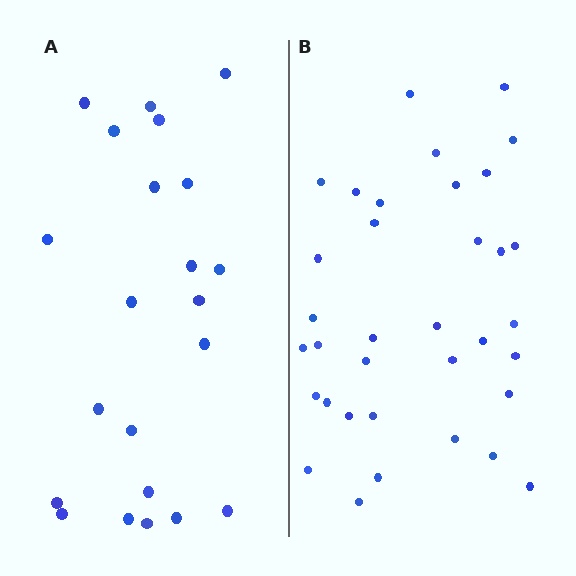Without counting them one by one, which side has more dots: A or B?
Region B (the right region) has more dots.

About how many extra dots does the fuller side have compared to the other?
Region B has approximately 15 more dots than region A.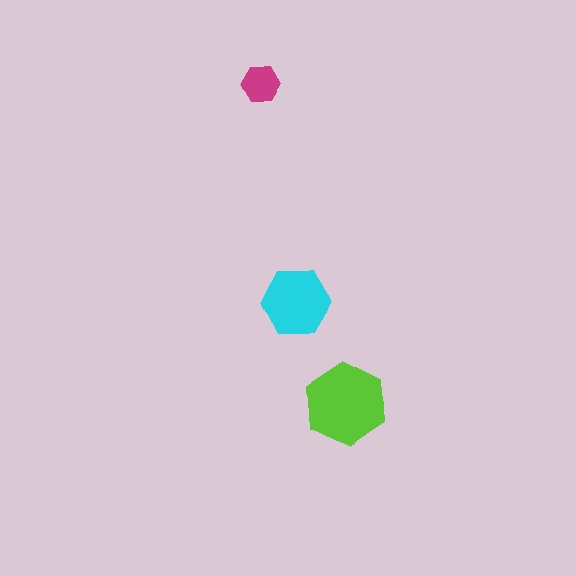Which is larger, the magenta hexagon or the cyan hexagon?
The cyan one.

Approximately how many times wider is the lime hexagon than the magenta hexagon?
About 2 times wider.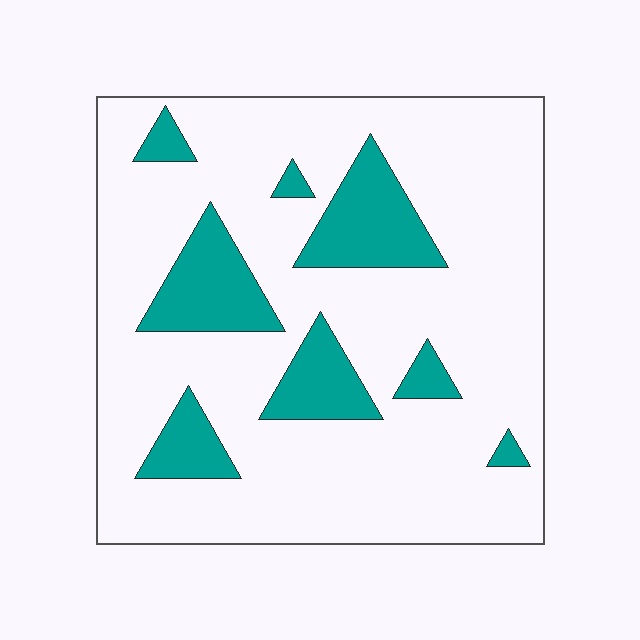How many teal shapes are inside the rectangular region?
8.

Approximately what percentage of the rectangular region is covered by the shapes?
Approximately 20%.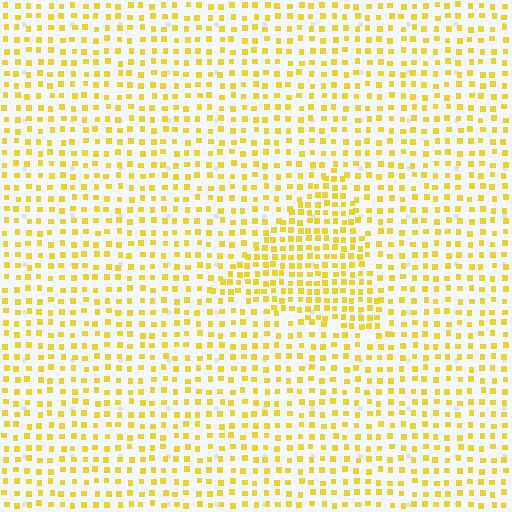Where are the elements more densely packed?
The elements are more densely packed inside the triangle boundary.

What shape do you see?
I see a triangle.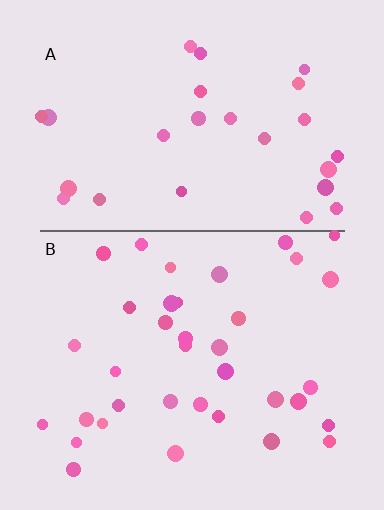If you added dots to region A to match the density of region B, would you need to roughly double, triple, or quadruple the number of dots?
Approximately double.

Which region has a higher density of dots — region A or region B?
B (the bottom).